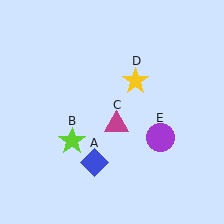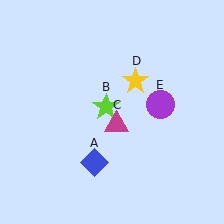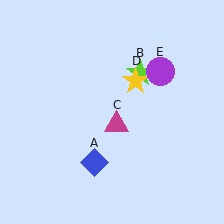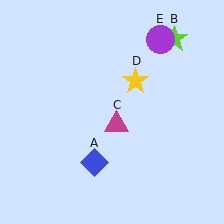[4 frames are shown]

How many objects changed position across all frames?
2 objects changed position: lime star (object B), purple circle (object E).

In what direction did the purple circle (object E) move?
The purple circle (object E) moved up.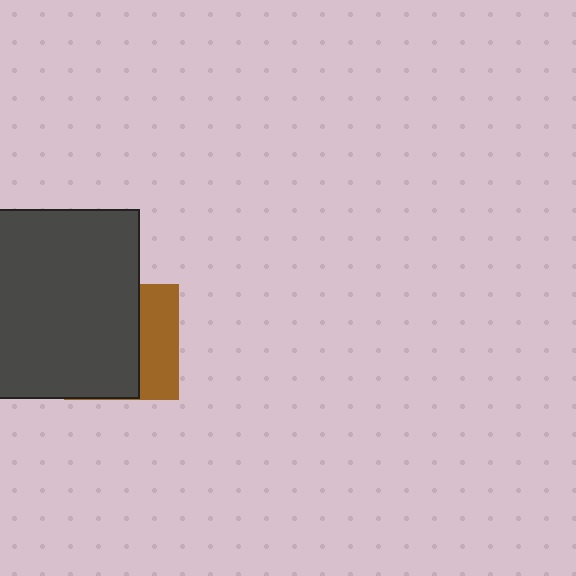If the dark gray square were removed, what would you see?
You would see the complete brown square.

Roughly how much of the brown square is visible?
A small part of it is visible (roughly 34%).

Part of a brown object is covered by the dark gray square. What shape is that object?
It is a square.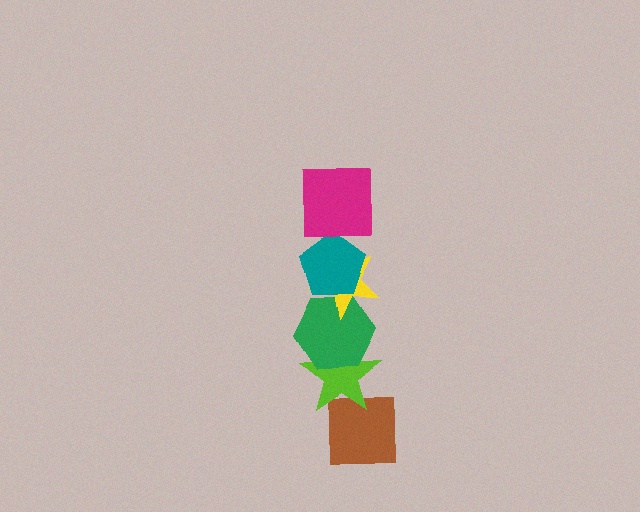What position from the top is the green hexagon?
The green hexagon is 4th from the top.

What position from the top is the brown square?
The brown square is 6th from the top.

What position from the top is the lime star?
The lime star is 5th from the top.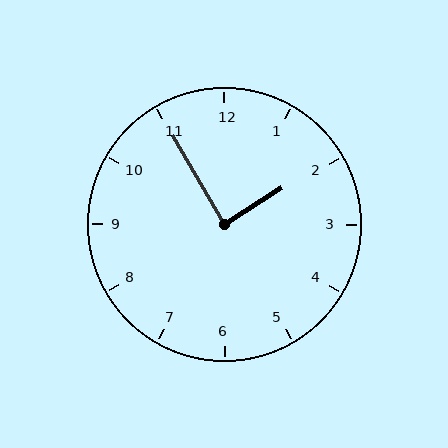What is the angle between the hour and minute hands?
Approximately 88 degrees.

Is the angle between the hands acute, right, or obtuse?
It is right.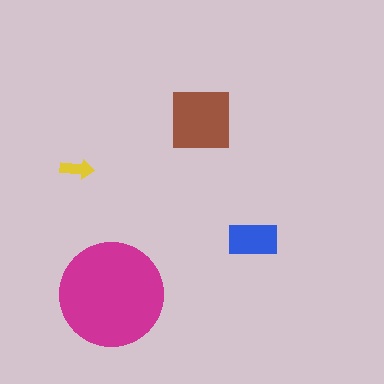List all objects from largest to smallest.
The magenta circle, the brown square, the blue rectangle, the yellow arrow.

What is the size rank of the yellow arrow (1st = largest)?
4th.